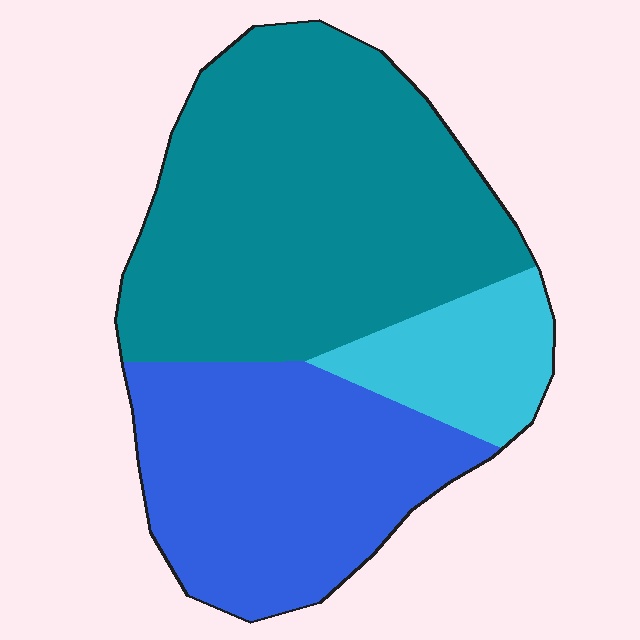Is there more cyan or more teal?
Teal.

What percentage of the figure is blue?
Blue takes up between a third and a half of the figure.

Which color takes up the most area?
Teal, at roughly 55%.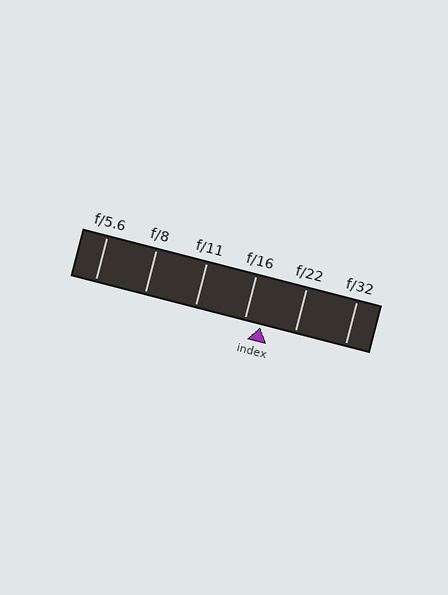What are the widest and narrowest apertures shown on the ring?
The widest aperture shown is f/5.6 and the narrowest is f/32.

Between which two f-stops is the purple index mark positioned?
The index mark is between f/16 and f/22.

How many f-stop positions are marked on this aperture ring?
There are 6 f-stop positions marked.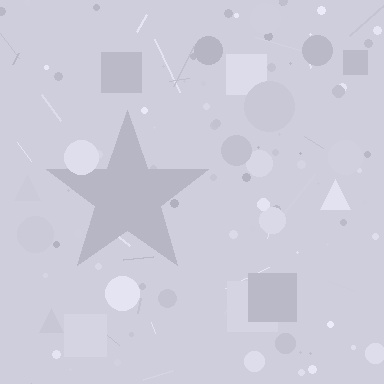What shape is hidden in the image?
A star is hidden in the image.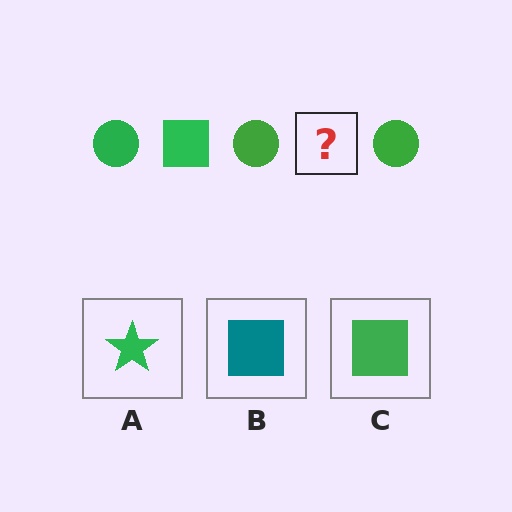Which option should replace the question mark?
Option C.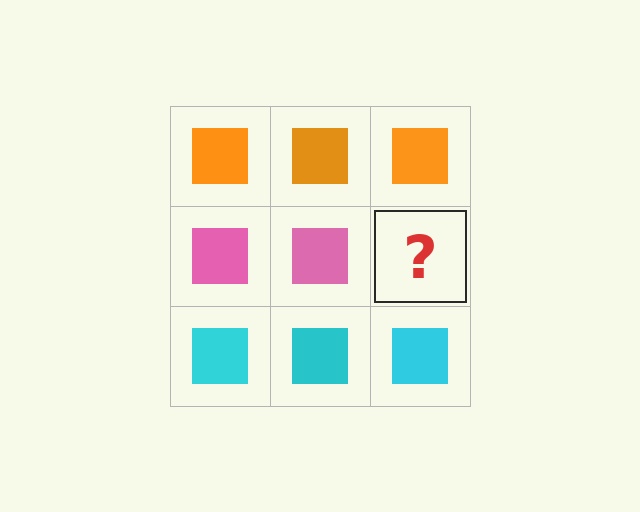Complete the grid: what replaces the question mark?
The question mark should be replaced with a pink square.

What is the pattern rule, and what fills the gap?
The rule is that each row has a consistent color. The gap should be filled with a pink square.